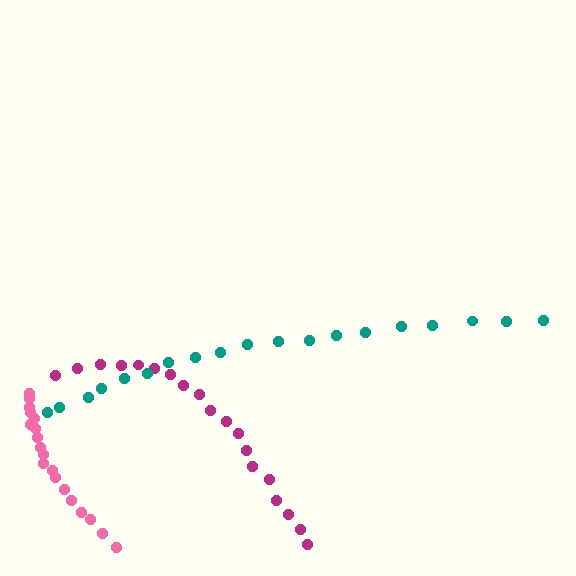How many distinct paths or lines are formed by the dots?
There are 3 distinct paths.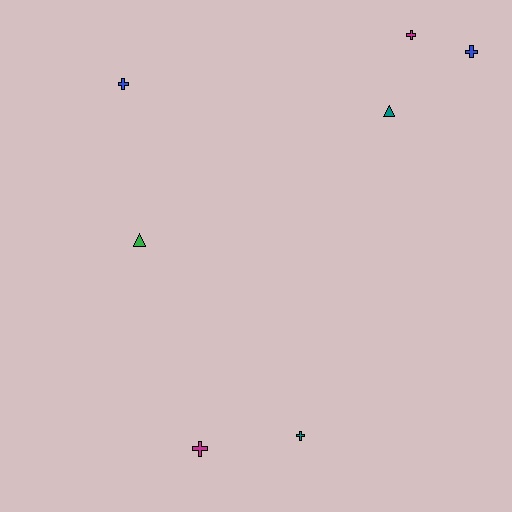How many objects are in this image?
There are 7 objects.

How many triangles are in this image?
There are 2 triangles.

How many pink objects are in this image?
There are no pink objects.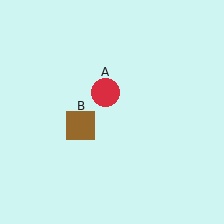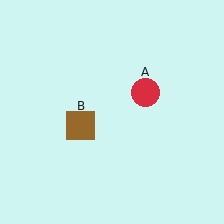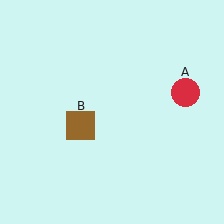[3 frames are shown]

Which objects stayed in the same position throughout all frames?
Brown square (object B) remained stationary.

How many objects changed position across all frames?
1 object changed position: red circle (object A).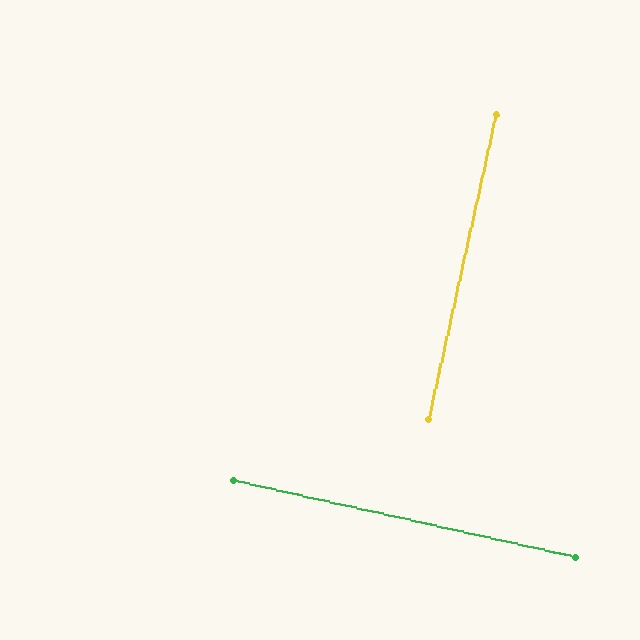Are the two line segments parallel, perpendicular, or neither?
Perpendicular — they meet at approximately 90°.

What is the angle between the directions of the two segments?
Approximately 90 degrees.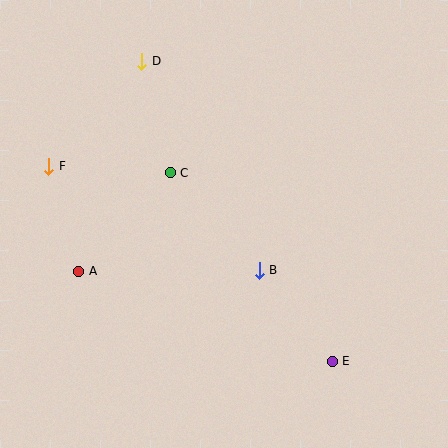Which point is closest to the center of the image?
Point B at (259, 270) is closest to the center.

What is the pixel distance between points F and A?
The distance between F and A is 109 pixels.